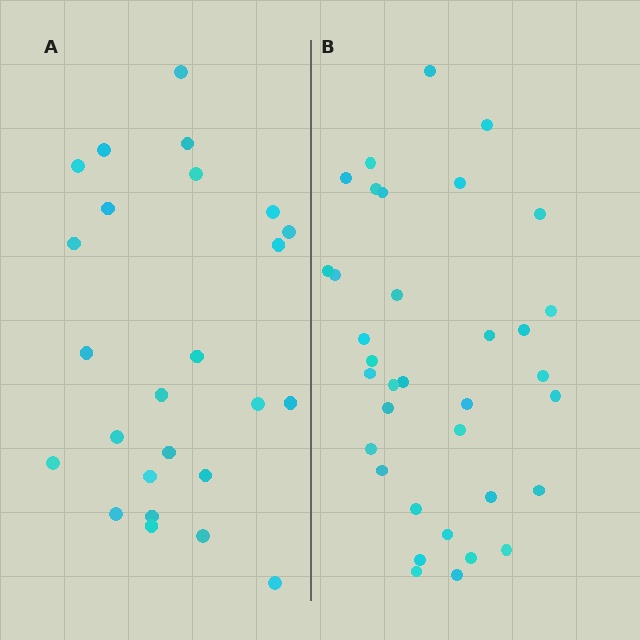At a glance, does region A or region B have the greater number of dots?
Region B (the right region) has more dots.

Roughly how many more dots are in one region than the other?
Region B has roughly 10 or so more dots than region A.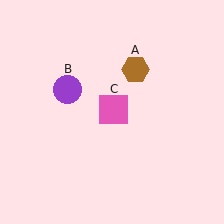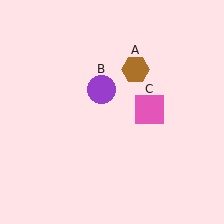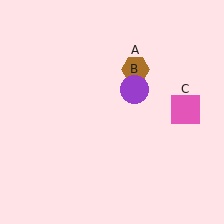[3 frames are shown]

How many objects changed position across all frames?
2 objects changed position: purple circle (object B), pink square (object C).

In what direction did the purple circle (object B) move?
The purple circle (object B) moved right.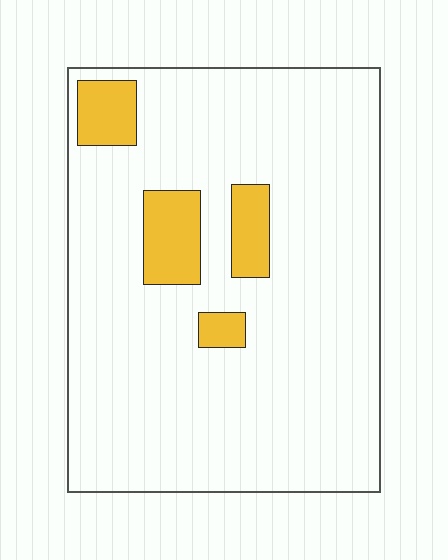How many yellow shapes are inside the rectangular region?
4.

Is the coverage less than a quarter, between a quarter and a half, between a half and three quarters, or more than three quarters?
Less than a quarter.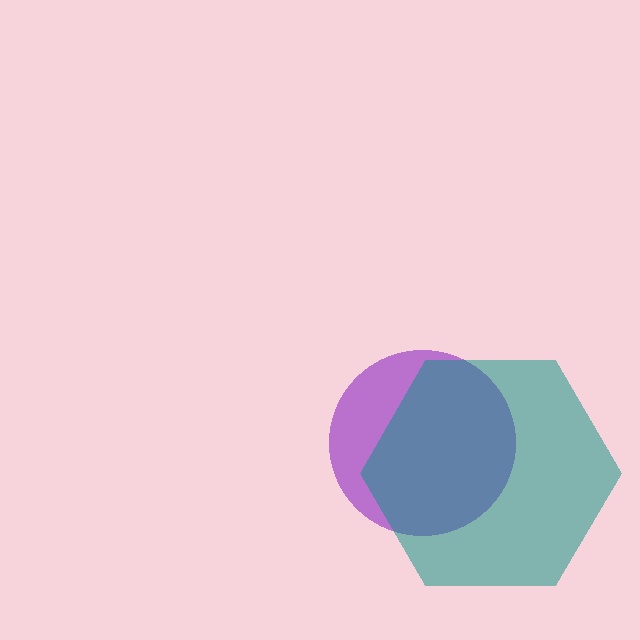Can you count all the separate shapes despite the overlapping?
Yes, there are 2 separate shapes.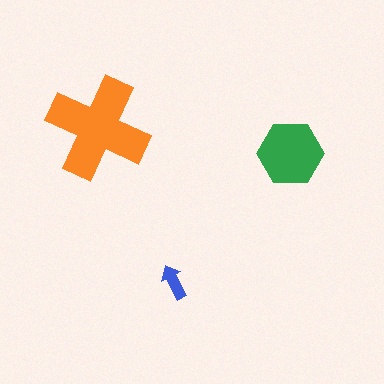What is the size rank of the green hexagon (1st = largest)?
2nd.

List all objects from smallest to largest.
The blue arrow, the green hexagon, the orange cross.